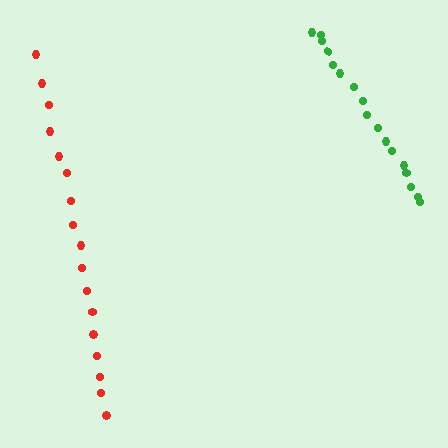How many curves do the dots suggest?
There are 2 distinct paths.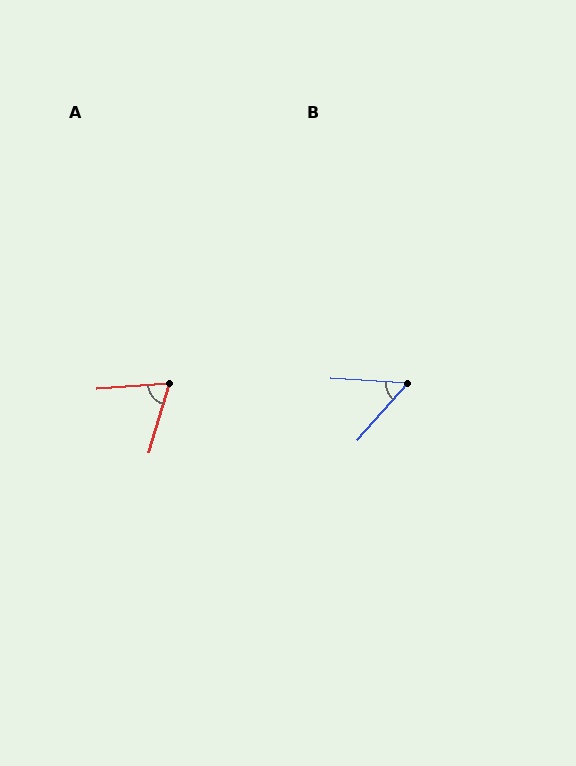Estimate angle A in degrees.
Approximately 69 degrees.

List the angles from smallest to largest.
B (52°), A (69°).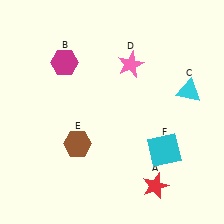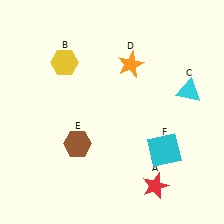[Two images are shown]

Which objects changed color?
B changed from magenta to yellow. D changed from pink to orange.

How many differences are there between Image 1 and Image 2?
There are 2 differences between the two images.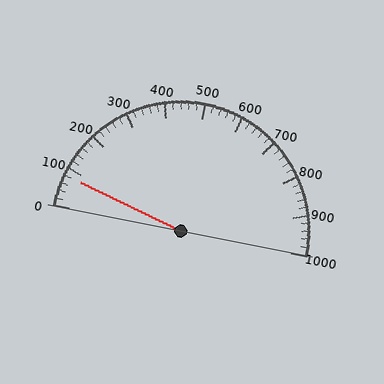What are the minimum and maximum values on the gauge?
The gauge ranges from 0 to 1000.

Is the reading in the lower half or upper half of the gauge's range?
The reading is in the lower half of the range (0 to 1000).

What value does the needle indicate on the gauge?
The needle indicates approximately 80.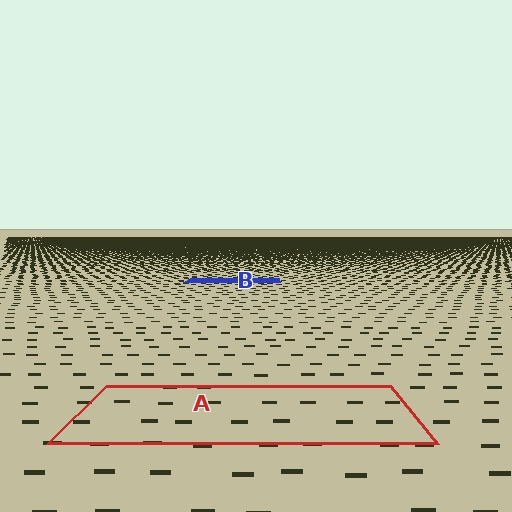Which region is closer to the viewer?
Region A is closer. The texture elements there are larger and more spread out.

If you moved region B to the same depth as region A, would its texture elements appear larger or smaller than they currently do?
They would appear larger. At a closer depth, the same texture elements are projected at a bigger on-screen size.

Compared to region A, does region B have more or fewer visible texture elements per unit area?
Region B has more texture elements per unit area — they are packed more densely because it is farther away.